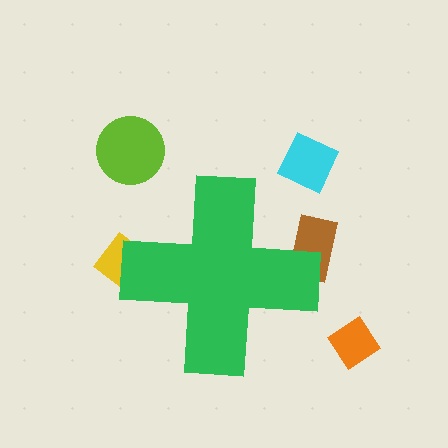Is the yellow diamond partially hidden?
Yes, the yellow diamond is partially hidden behind the green cross.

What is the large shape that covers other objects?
A green cross.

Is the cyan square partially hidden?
No, the cyan square is fully visible.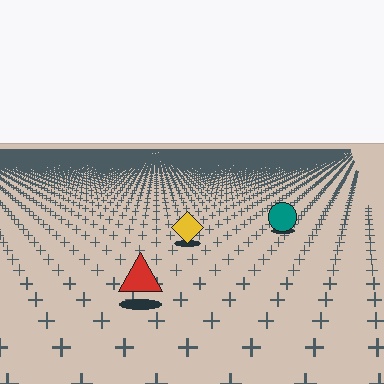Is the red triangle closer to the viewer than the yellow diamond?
Yes. The red triangle is closer — you can tell from the texture gradient: the ground texture is coarser near it.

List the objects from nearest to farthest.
From nearest to farthest: the red triangle, the yellow diamond, the teal circle.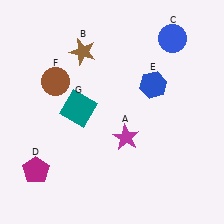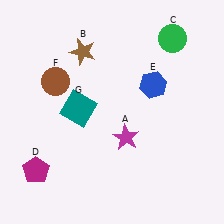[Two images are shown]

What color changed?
The circle (C) changed from blue in Image 1 to green in Image 2.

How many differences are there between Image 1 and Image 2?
There is 1 difference between the two images.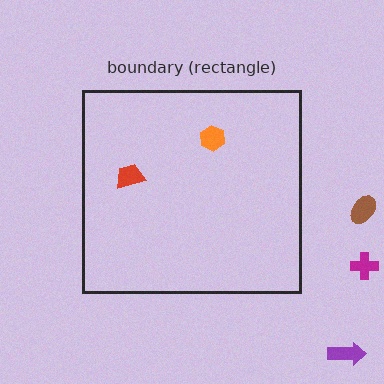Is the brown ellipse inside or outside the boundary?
Outside.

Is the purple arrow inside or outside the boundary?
Outside.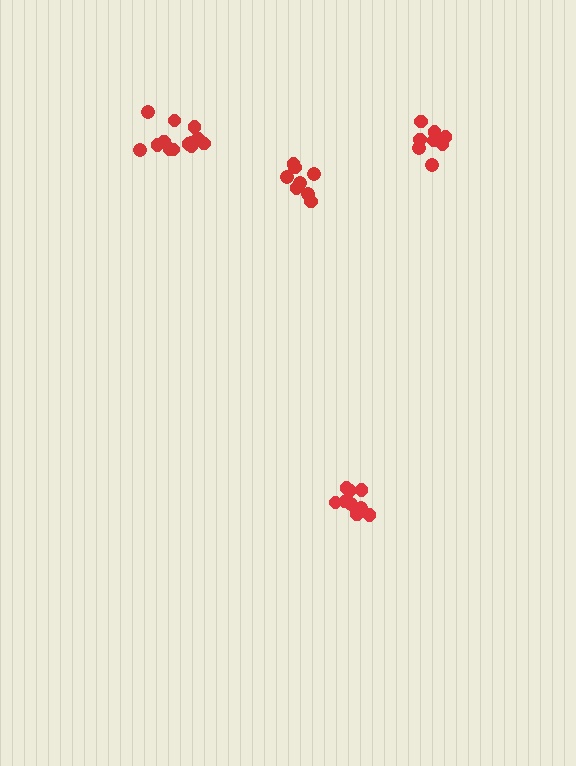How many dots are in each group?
Group 1: 8 dots, Group 2: 8 dots, Group 3: 10 dots, Group 4: 13 dots (39 total).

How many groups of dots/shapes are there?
There are 4 groups.